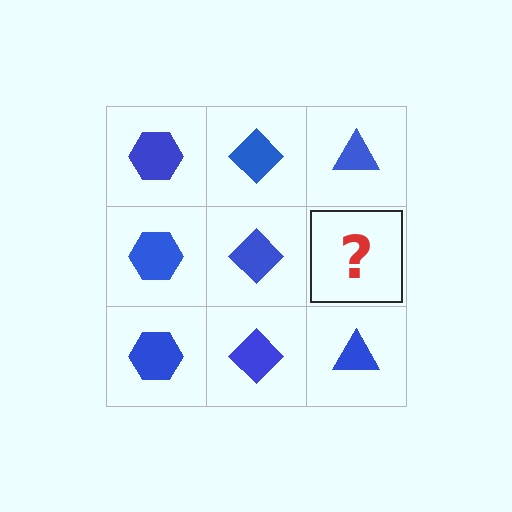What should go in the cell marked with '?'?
The missing cell should contain a blue triangle.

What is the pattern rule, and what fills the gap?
The rule is that each column has a consistent shape. The gap should be filled with a blue triangle.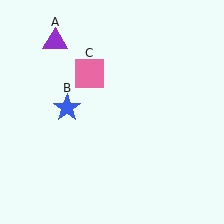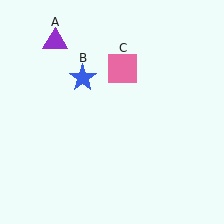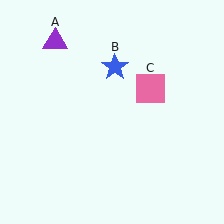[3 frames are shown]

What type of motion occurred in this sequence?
The blue star (object B), pink square (object C) rotated clockwise around the center of the scene.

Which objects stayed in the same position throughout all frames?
Purple triangle (object A) remained stationary.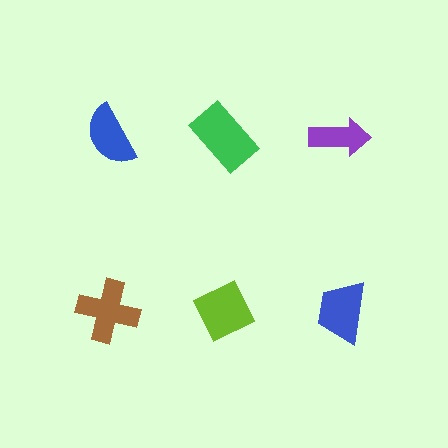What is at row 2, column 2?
A lime diamond.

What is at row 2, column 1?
A brown cross.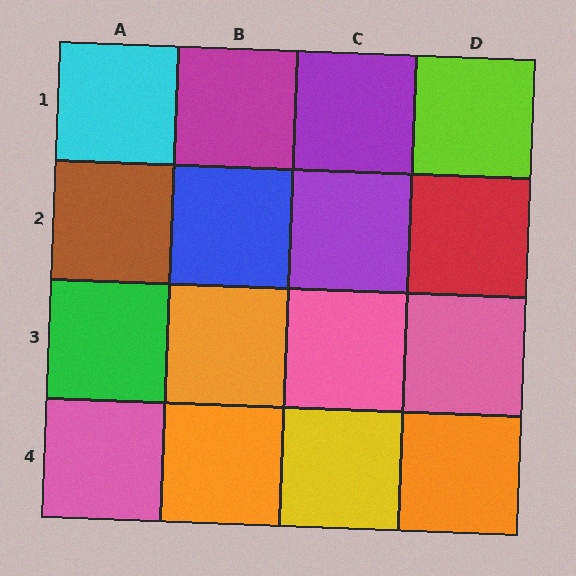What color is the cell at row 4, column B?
Orange.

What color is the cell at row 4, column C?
Yellow.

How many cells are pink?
3 cells are pink.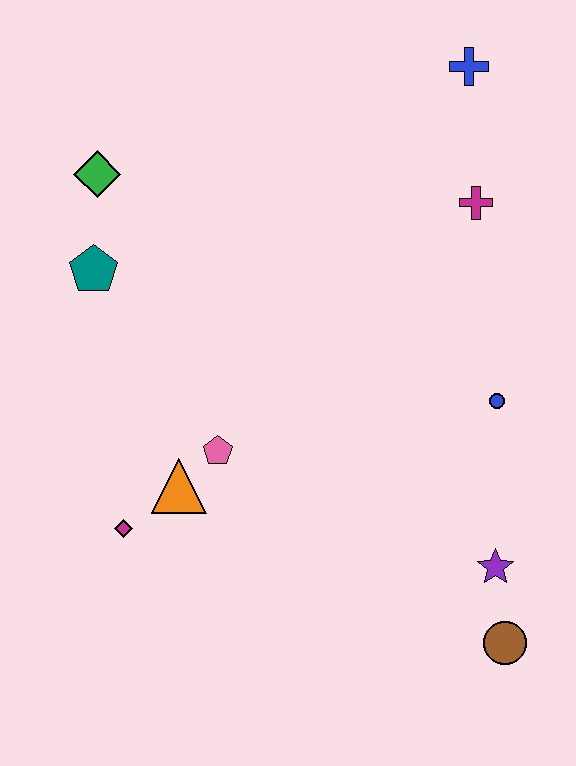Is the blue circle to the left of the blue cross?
No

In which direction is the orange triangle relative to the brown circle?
The orange triangle is to the left of the brown circle.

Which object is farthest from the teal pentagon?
The brown circle is farthest from the teal pentagon.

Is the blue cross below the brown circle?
No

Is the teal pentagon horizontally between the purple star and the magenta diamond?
No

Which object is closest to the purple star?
The brown circle is closest to the purple star.